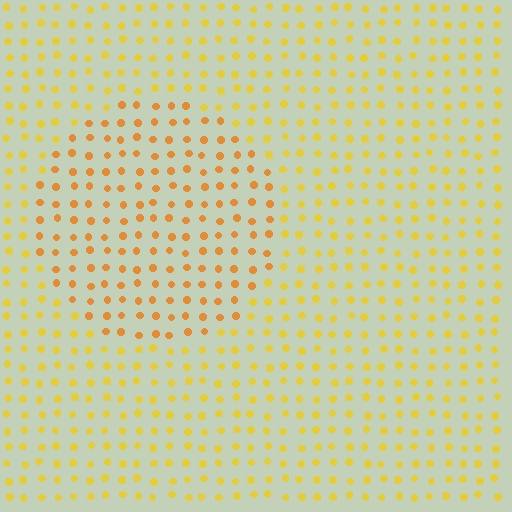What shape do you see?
I see a circle.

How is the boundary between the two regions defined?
The boundary is defined purely by a slight shift in hue (about 23 degrees). Spacing, size, and orientation are identical on both sides.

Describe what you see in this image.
The image is filled with small yellow elements in a uniform arrangement. A circle-shaped region is visible where the elements are tinted to a slightly different hue, forming a subtle color boundary.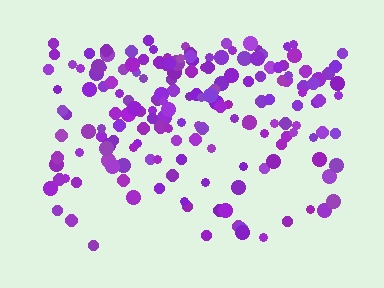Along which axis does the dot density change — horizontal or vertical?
Vertical.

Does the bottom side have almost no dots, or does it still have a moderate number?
Still a moderate number, just noticeably fewer than the top.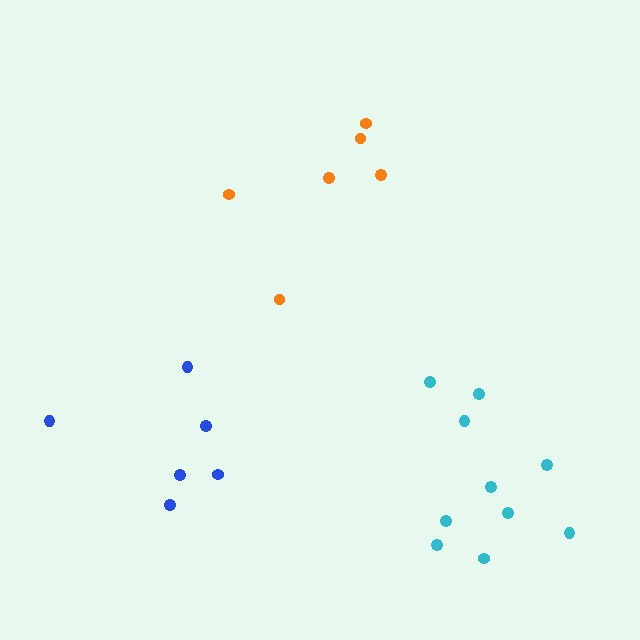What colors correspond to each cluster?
The clusters are colored: cyan, orange, blue.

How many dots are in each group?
Group 1: 10 dots, Group 2: 6 dots, Group 3: 6 dots (22 total).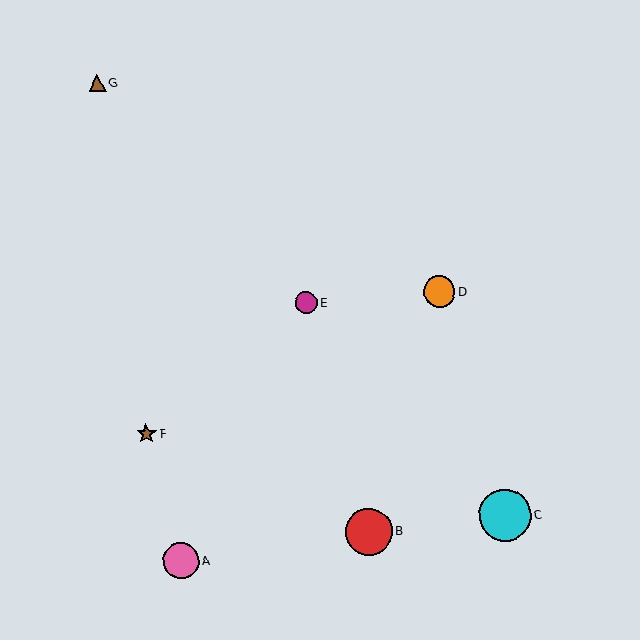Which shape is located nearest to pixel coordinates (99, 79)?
The brown triangle (labeled G) at (97, 83) is nearest to that location.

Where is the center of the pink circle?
The center of the pink circle is at (181, 561).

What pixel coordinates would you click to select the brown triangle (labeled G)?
Click at (97, 83) to select the brown triangle G.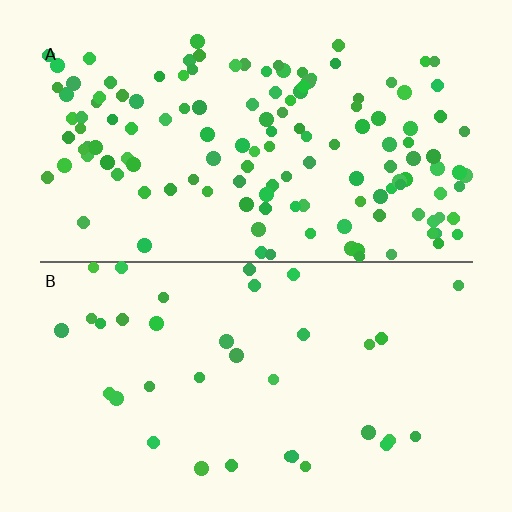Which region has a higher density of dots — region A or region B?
A (the top).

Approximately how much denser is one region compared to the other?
Approximately 3.7× — region A over region B.